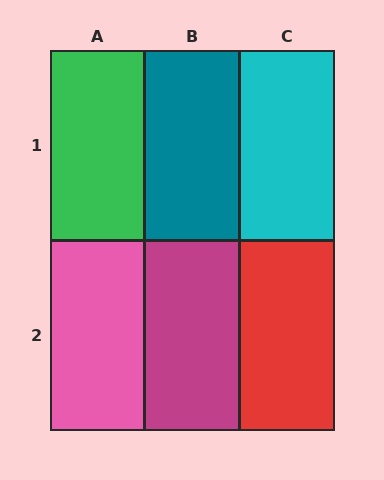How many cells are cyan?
1 cell is cyan.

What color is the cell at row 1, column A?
Green.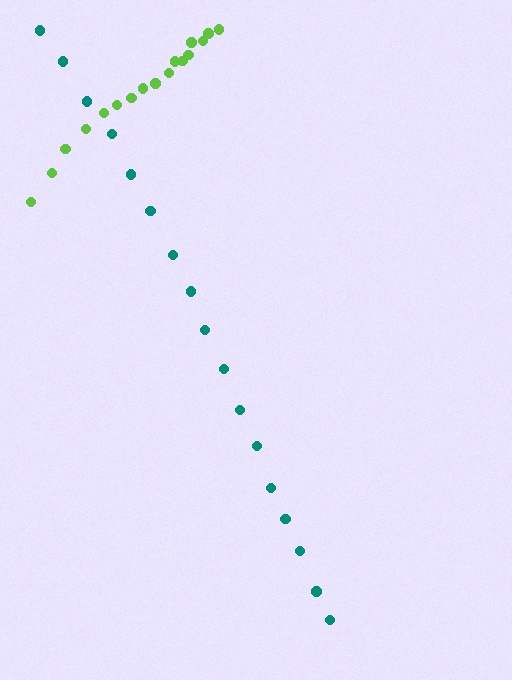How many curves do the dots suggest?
There are 2 distinct paths.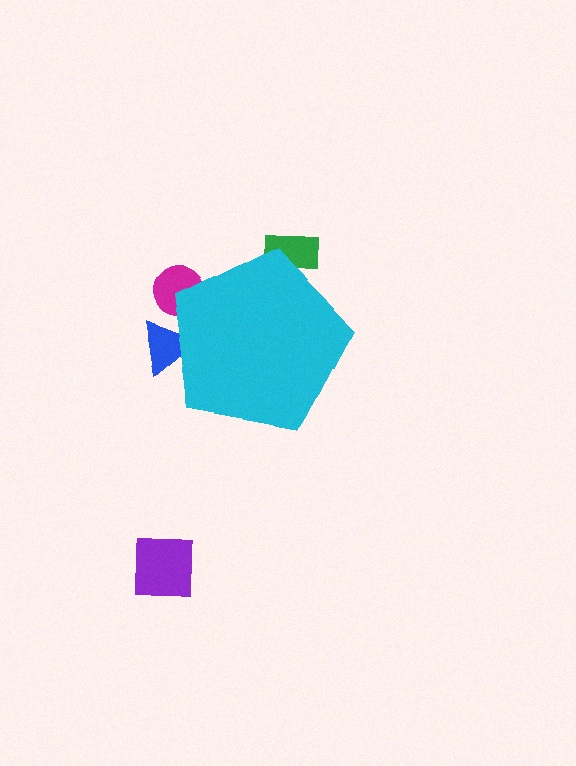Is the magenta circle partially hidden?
Yes, the magenta circle is partially hidden behind the cyan pentagon.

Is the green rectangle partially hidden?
Yes, the green rectangle is partially hidden behind the cyan pentagon.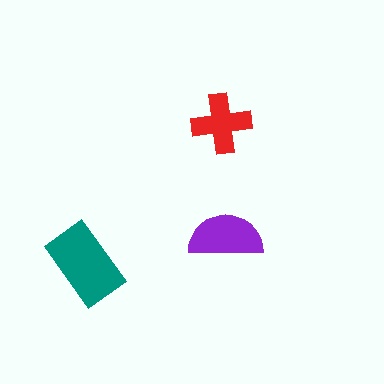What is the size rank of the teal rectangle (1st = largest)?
1st.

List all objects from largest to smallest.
The teal rectangle, the purple semicircle, the red cross.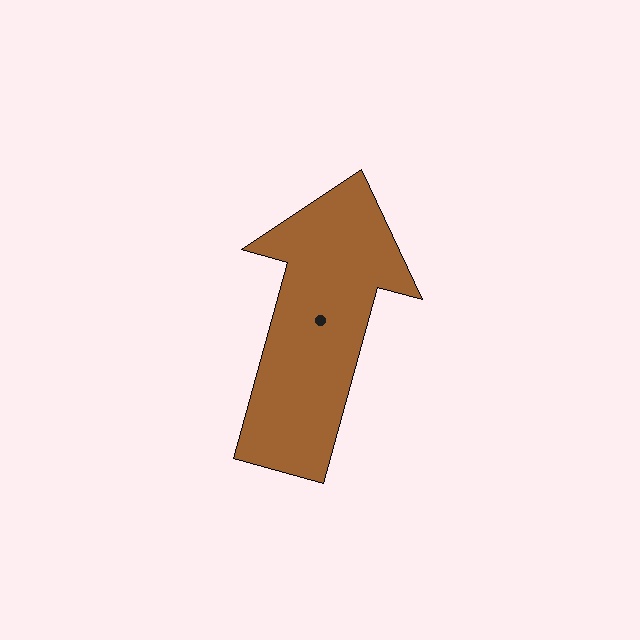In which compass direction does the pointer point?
North.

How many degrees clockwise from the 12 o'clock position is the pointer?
Approximately 15 degrees.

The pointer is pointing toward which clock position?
Roughly 1 o'clock.